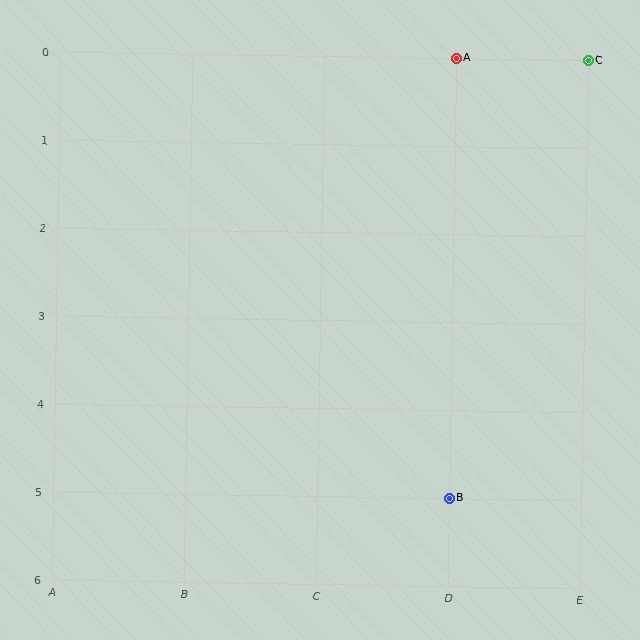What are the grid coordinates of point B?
Point B is at grid coordinates (D, 5).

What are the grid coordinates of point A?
Point A is at grid coordinates (D, 0).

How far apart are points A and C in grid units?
Points A and C are 1 column apart.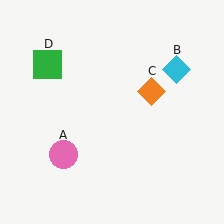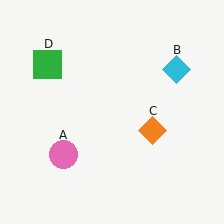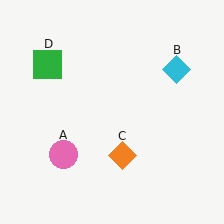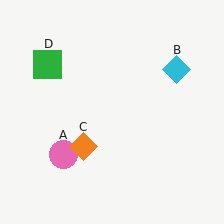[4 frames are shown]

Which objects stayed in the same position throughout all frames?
Pink circle (object A) and cyan diamond (object B) and green square (object D) remained stationary.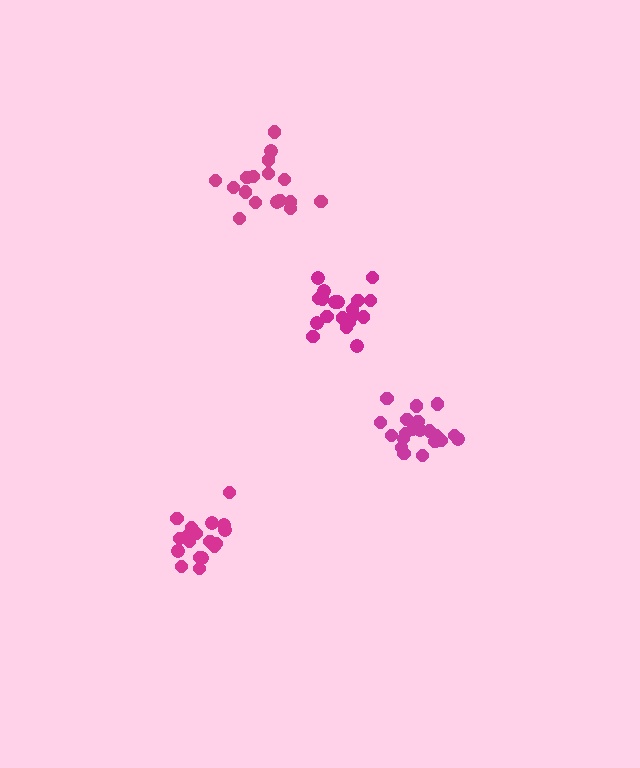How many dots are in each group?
Group 1: 20 dots, Group 2: 19 dots, Group 3: 17 dots, Group 4: 18 dots (74 total).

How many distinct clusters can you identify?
There are 4 distinct clusters.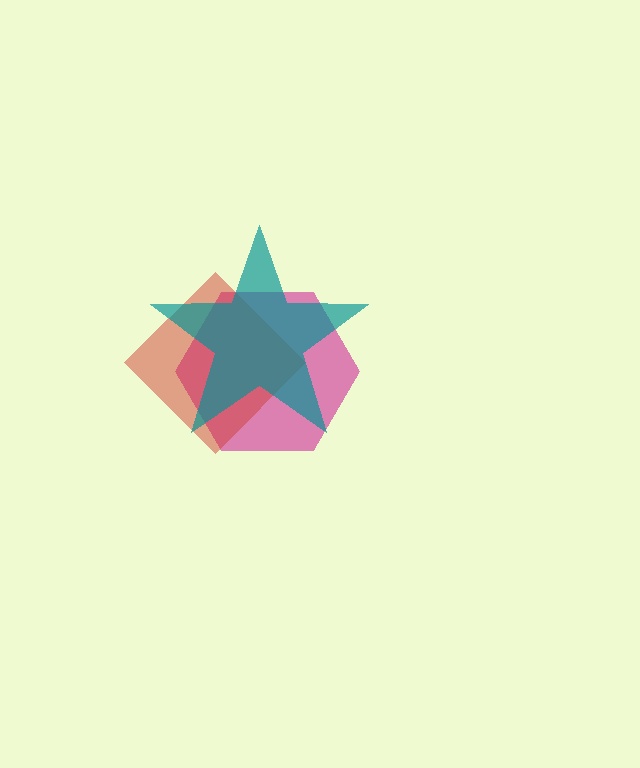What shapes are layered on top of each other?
The layered shapes are: a magenta hexagon, a red diamond, a teal star.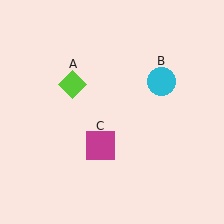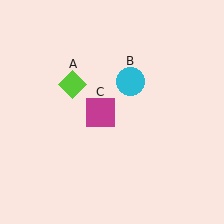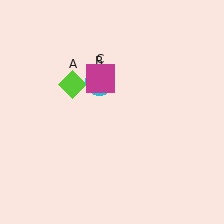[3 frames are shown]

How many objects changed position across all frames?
2 objects changed position: cyan circle (object B), magenta square (object C).